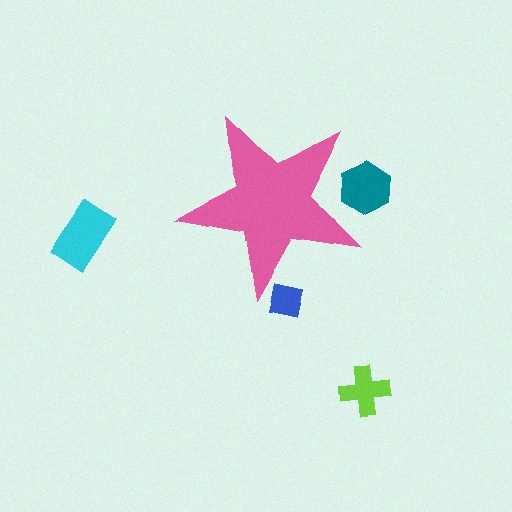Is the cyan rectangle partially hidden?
No, the cyan rectangle is fully visible.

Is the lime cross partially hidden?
No, the lime cross is fully visible.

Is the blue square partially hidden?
Yes, the blue square is partially hidden behind the pink star.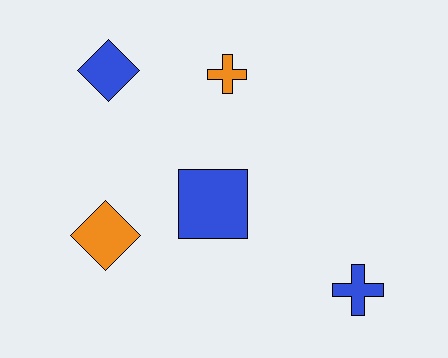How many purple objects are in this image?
There are no purple objects.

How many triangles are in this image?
There are no triangles.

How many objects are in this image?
There are 5 objects.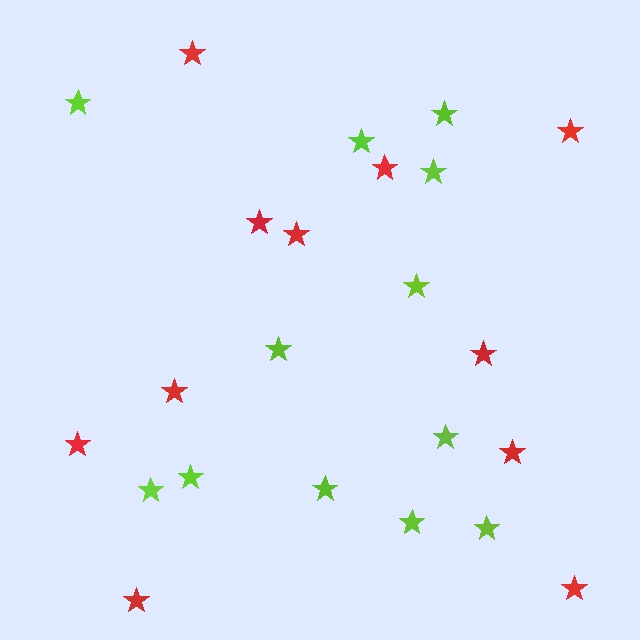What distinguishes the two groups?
There are 2 groups: one group of lime stars (12) and one group of red stars (11).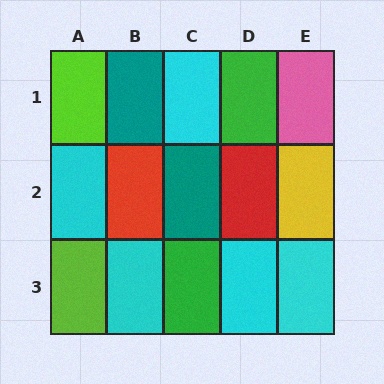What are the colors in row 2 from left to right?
Cyan, red, teal, red, yellow.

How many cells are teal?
2 cells are teal.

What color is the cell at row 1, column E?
Pink.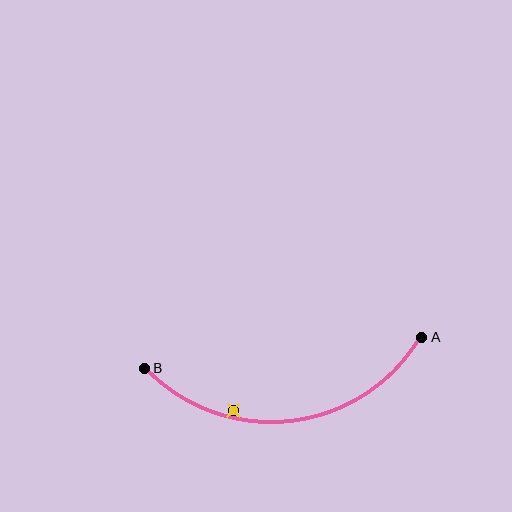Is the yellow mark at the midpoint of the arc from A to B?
No — the yellow mark does not lie on the arc at all. It sits slightly inside the curve.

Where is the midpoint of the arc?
The arc midpoint is the point on the curve farthest from the straight line joining A and B. It sits below that line.